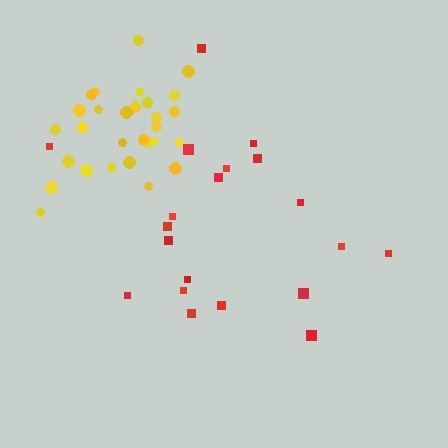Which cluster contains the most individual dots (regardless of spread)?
Yellow (30).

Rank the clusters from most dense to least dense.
yellow, red.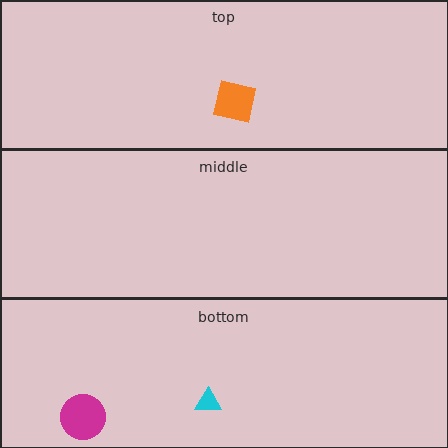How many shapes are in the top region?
1.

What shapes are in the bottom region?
The cyan triangle, the magenta circle.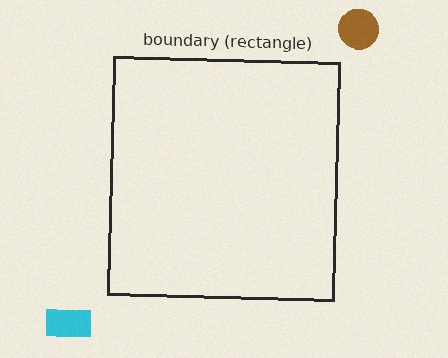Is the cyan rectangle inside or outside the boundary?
Outside.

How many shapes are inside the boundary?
0 inside, 2 outside.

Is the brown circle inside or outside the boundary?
Outside.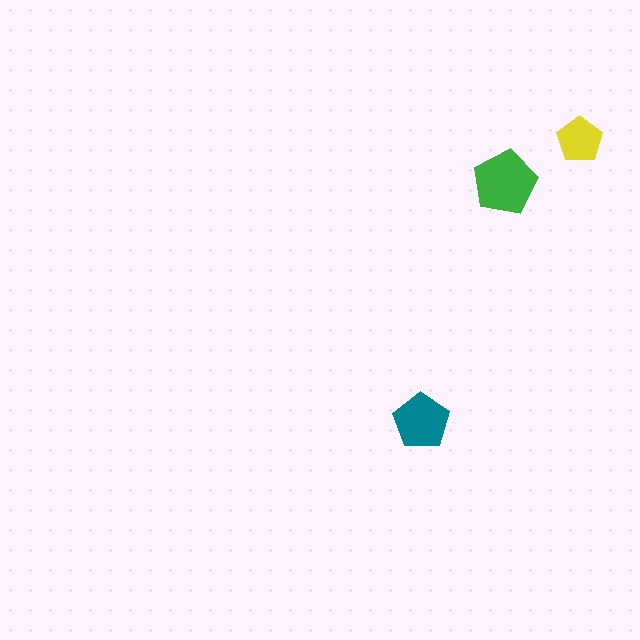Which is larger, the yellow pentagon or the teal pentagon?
The teal one.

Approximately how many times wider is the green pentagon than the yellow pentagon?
About 1.5 times wider.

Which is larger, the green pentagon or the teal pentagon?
The green one.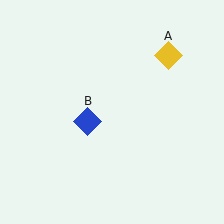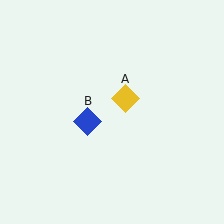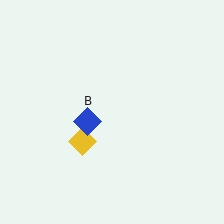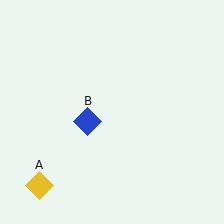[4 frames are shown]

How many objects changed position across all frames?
1 object changed position: yellow diamond (object A).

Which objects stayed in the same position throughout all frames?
Blue diamond (object B) remained stationary.